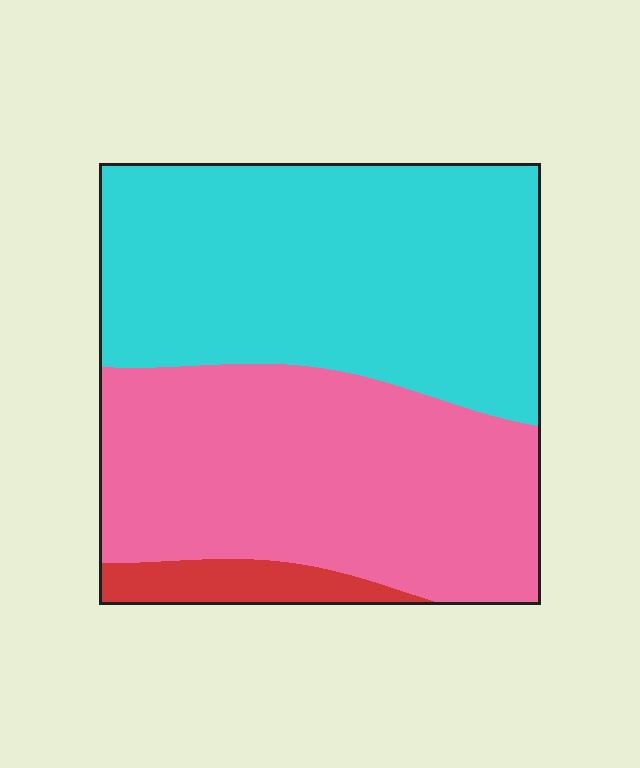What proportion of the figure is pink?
Pink covers roughly 45% of the figure.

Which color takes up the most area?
Cyan, at roughly 50%.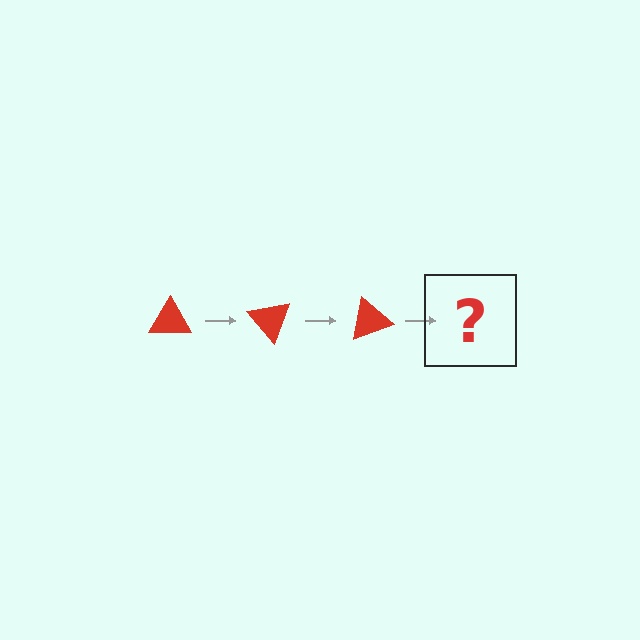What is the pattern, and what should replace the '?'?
The pattern is that the triangle rotates 50 degrees each step. The '?' should be a red triangle rotated 150 degrees.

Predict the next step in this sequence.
The next step is a red triangle rotated 150 degrees.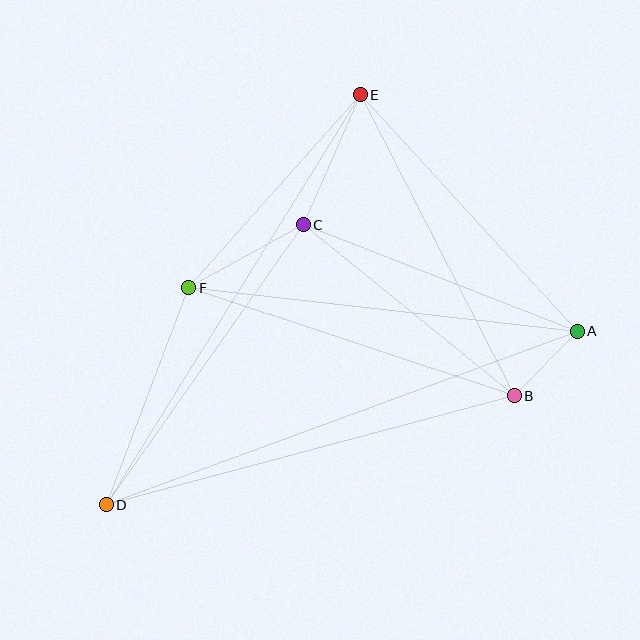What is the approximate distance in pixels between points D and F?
The distance between D and F is approximately 232 pixels.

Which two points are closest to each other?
Points A and B are closest to each other.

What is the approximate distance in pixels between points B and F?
The distance between B and F is approximately 343 pixels.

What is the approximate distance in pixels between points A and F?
The distance between A and F is approximately 391 pixels.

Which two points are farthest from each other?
Points A and D are farthest from each other.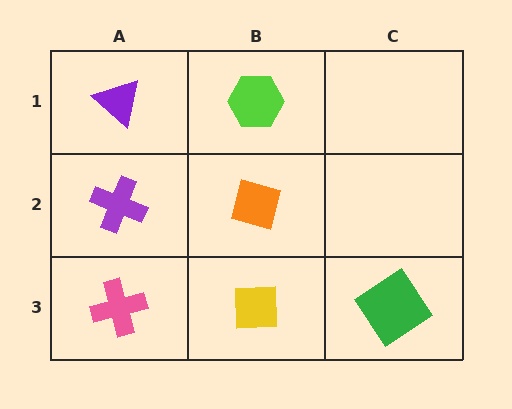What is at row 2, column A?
A purple cross.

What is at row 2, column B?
An orange diamond.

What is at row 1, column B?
A lime hexagon.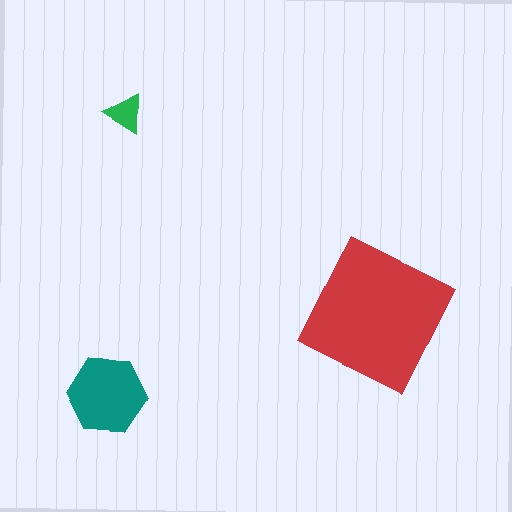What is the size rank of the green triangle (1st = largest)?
3rd.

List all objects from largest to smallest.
The red square, the teal hexagon, the green triangle.